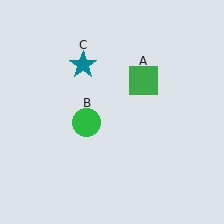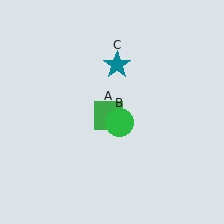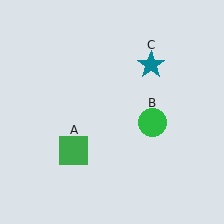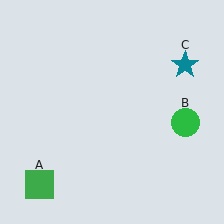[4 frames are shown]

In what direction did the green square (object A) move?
The green square (object A) moved down and to the left.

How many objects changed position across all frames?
3 objects changed position: green square (object A), green circle (object B), teal star (object C).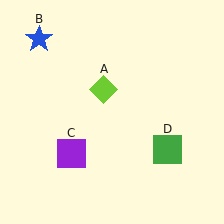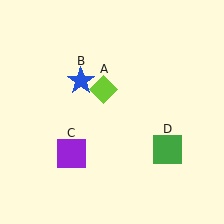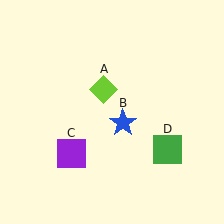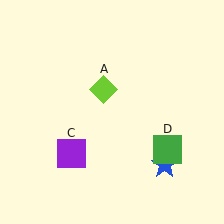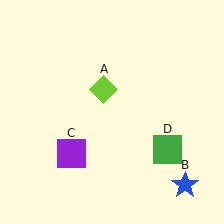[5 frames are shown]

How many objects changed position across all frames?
1 object changed position: blue star (object B).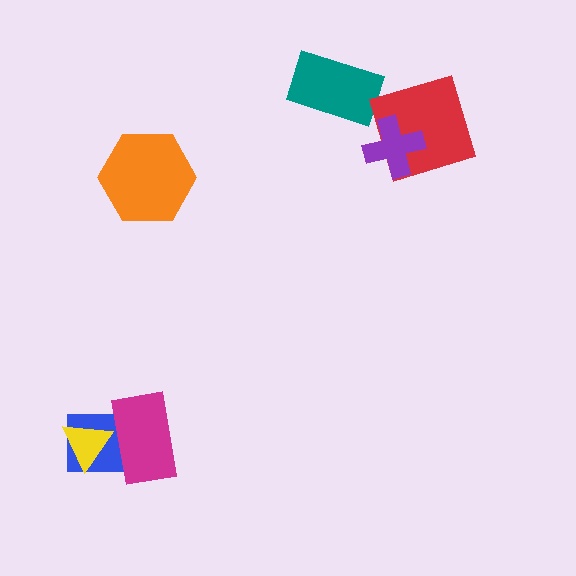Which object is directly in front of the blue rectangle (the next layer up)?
The yellow triangle is directly in front of the blue rectangle.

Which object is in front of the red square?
The purple cross is in front of the red square.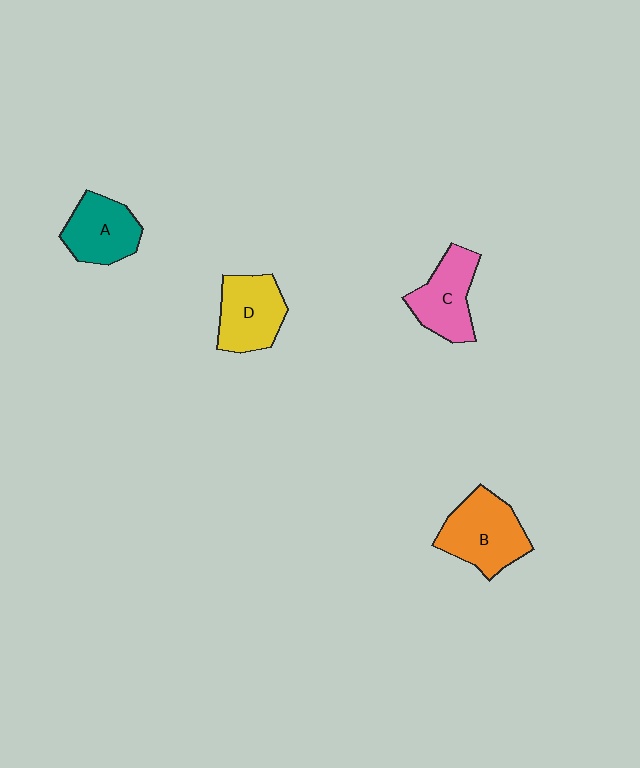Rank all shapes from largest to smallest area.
From largest to smallest: B (orange), D (yellow), C (pink), A (teal).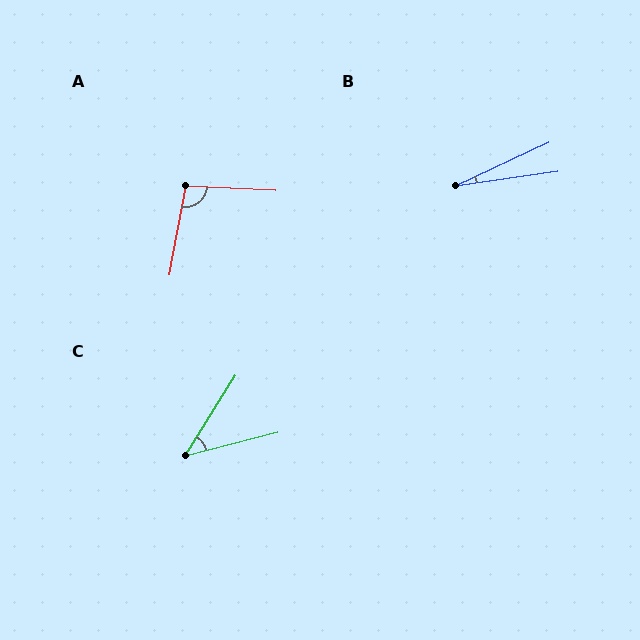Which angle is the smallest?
B, at approximately 17 degrees.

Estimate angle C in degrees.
Approximately 44 degrees.